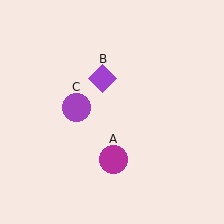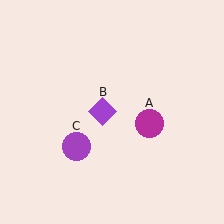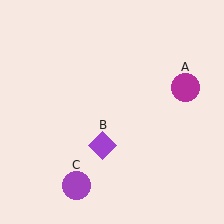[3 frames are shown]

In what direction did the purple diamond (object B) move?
The purple diamond (object B) moved down.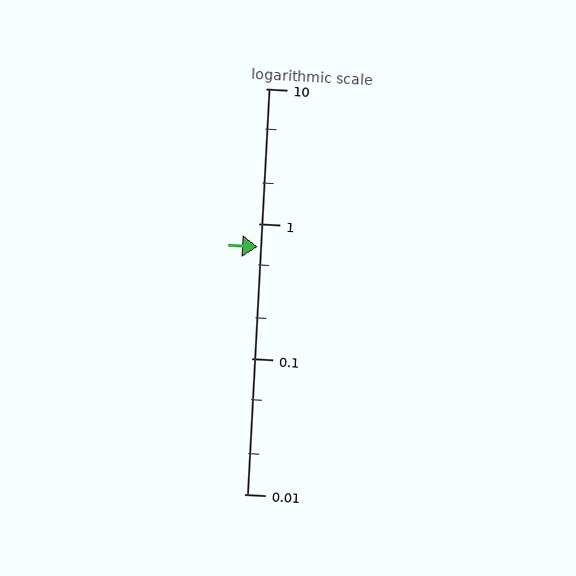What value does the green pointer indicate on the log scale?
The pointer indicates approximately 0.68.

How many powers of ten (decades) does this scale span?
The scale spans 3 decades, from 0.01 to 10.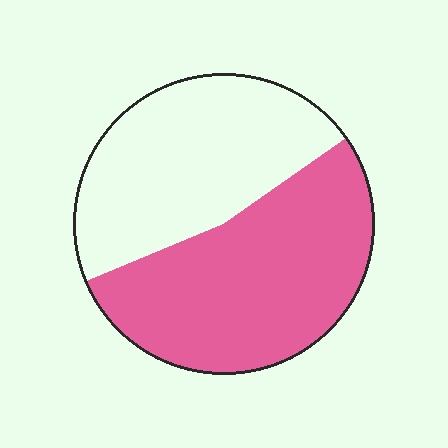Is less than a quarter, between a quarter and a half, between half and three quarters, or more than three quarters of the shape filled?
Between half and three quarters.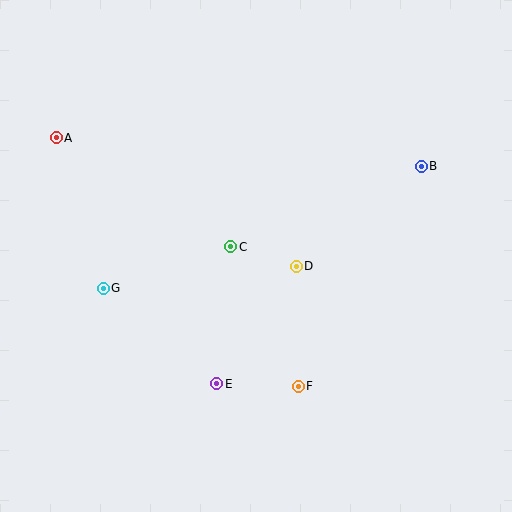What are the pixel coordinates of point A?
Point A is at (56, 138).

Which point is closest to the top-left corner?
Point A is closest to the top-left corner.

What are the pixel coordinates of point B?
Point B is at (421, 166).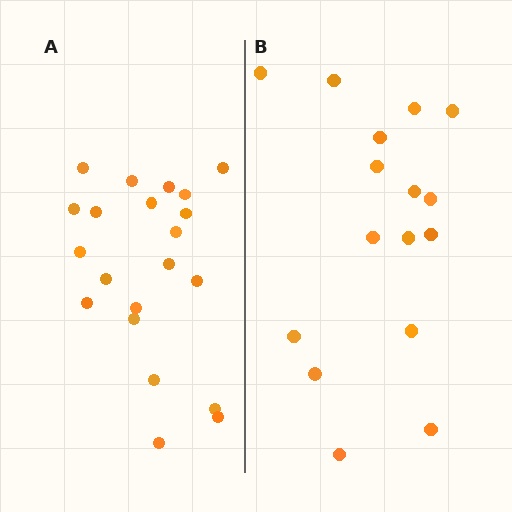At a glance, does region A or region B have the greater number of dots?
Region A (the left region) has more dots.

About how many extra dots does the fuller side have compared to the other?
Region A has about 5 more dots than region B.